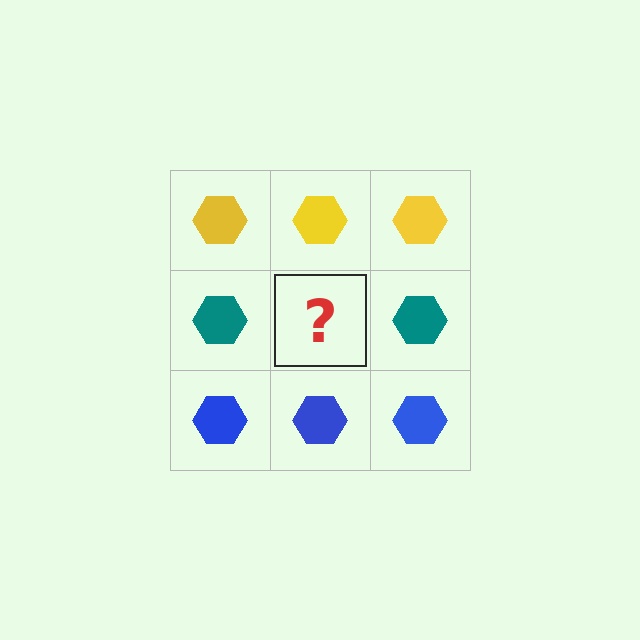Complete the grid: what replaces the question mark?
The question mark should be replaced with a teal hexagon.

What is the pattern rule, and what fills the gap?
The rule is that each row has a consistent color. The gap should be filled with a teal hexagon.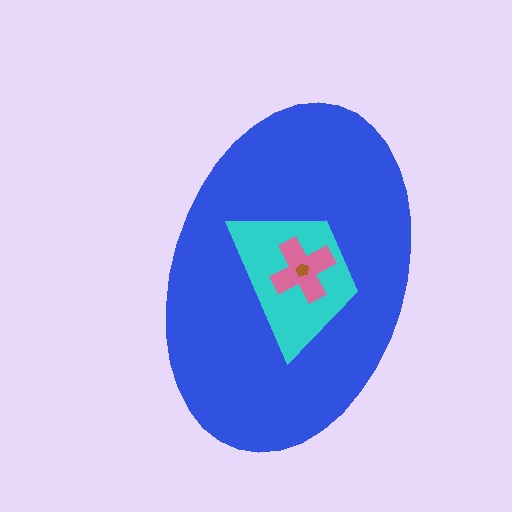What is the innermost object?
The brown pentagon.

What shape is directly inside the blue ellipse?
The cyan trapezoid.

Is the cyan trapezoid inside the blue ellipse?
Yes.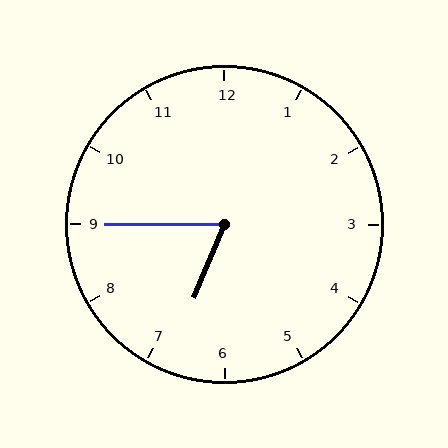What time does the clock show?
6:45.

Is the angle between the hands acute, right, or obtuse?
It is acute.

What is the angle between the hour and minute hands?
Approximately 68 degrees.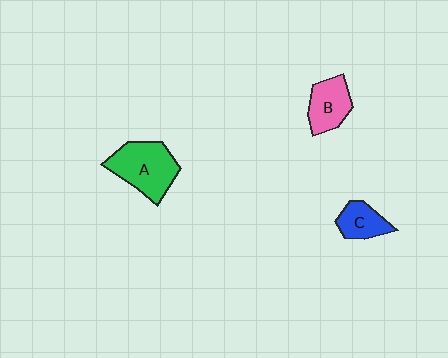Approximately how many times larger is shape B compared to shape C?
Approximately 1.3 times.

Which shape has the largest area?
Shape A (green).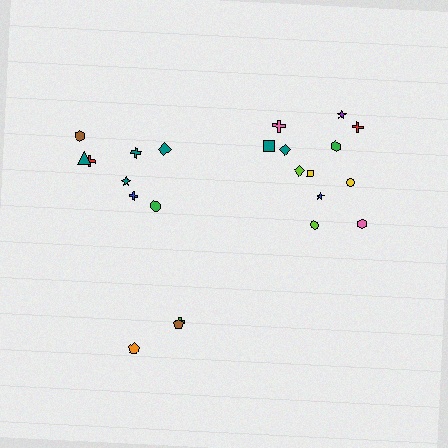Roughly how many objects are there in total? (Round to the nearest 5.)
Roughly 25 objects in total.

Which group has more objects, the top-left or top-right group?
The top-right group.